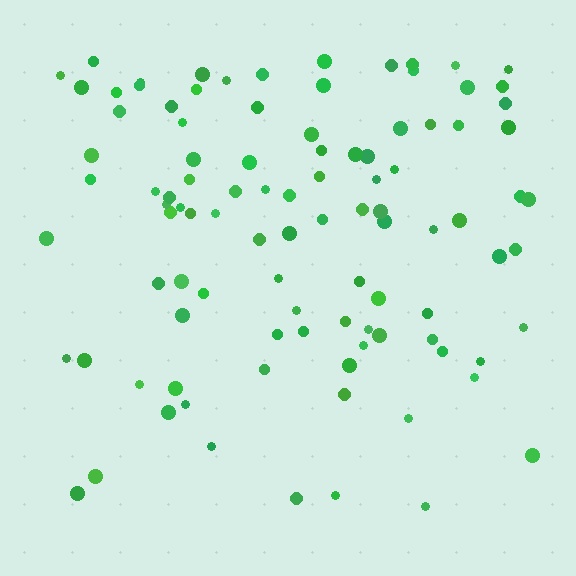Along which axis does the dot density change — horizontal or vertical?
Vertical.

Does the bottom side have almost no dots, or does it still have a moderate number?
Still a moderate number, just noticeably fewer than the top.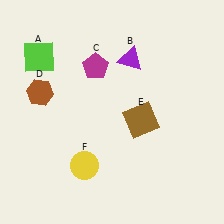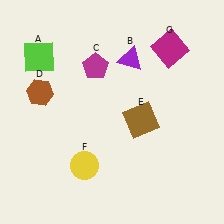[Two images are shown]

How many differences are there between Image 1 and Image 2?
There is 1 difference between the two images.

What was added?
A magenta square (G) was added in Image 2.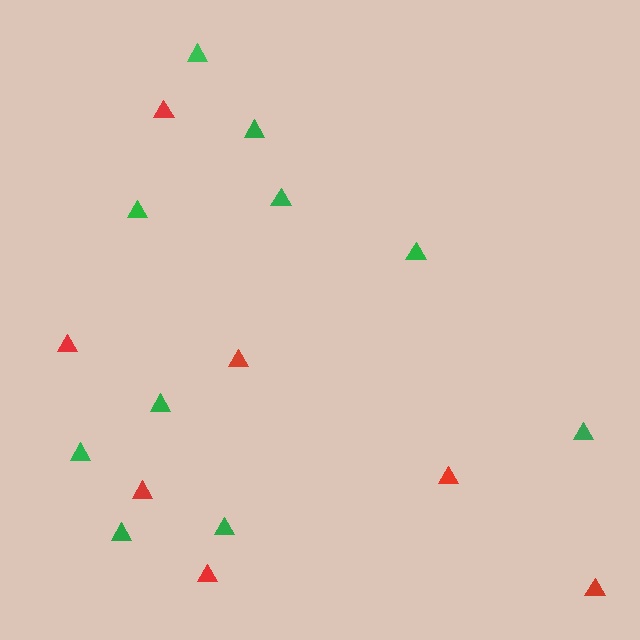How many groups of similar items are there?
There are 2 groups: one group of green triangles (10) and one group of red triangles (7).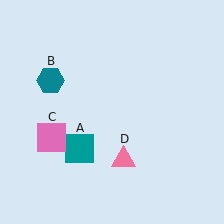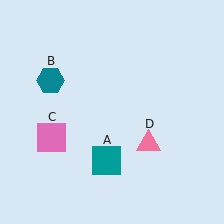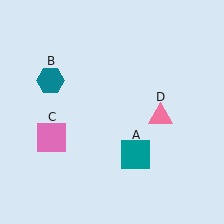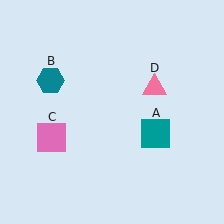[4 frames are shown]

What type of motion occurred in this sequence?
The teal square (object A), pink triangle (object D) rotated counterclockwise around the center of the scene.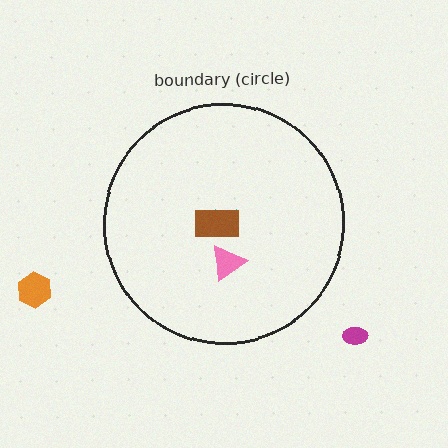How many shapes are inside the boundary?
3 inside, 2 outside.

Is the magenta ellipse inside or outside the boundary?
Outside.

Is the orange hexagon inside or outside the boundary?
Outside.